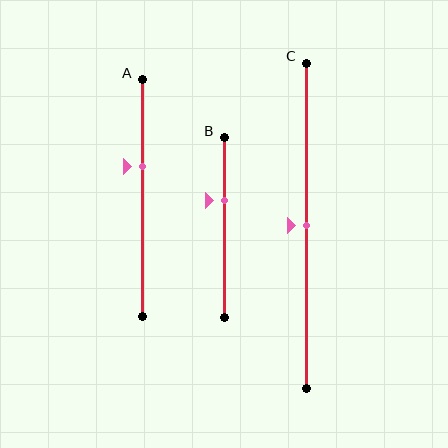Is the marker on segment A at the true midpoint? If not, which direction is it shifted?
No, the marker on segment A is shifted upward by about 13% of the segment length.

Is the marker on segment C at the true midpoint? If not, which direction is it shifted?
Yes, the marker on segment C is at the true midpoint.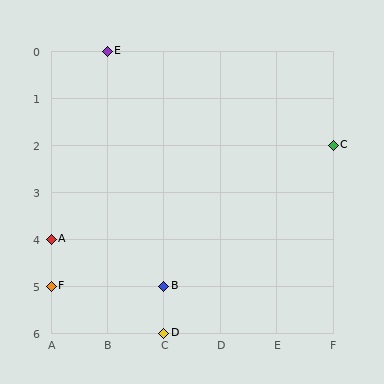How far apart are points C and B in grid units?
Points C and B are 3 columns and 3 rows apart (about 4.2 grid units diagonally).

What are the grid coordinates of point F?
Point F is at grid coordinates (A, 5).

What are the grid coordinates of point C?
Point C is at grid coordinates (F, 2).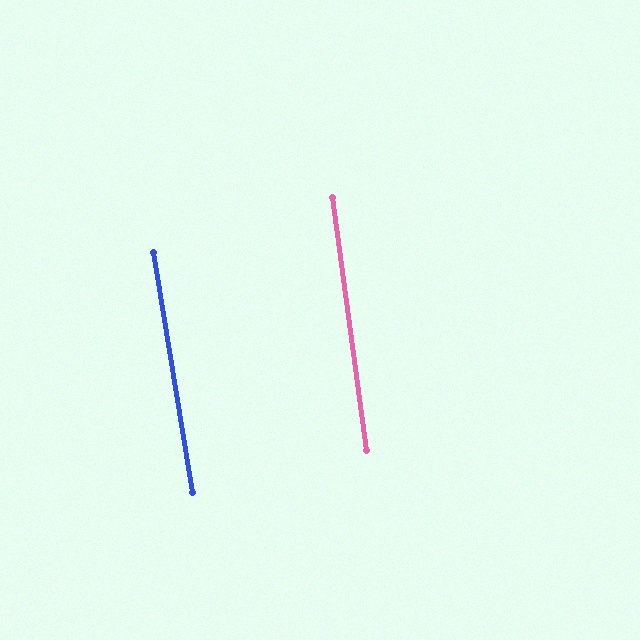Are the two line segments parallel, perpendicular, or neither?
Parallel — their directions differ by only 1.5°.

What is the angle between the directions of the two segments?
Approximately 2 degrees.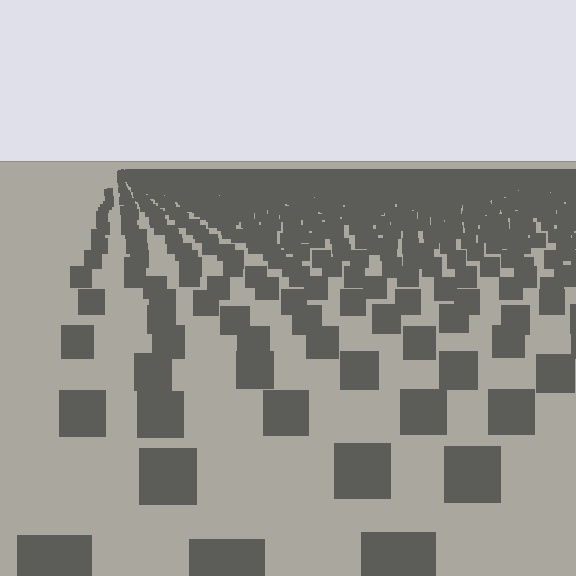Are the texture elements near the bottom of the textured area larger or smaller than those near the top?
Larger. Near the bottom, elements are closer to the viewer and appear at a bigger on-screen size.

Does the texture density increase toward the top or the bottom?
Density increases toward the top.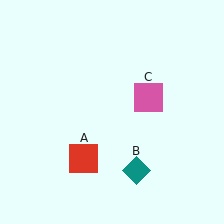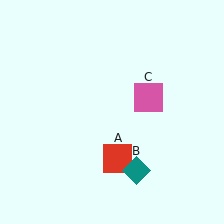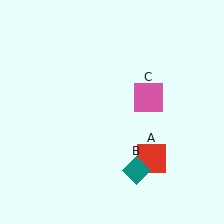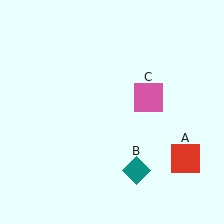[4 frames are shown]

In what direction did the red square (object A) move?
The red square (object A) moved right.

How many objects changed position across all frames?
1 object changed position: red square (object A).